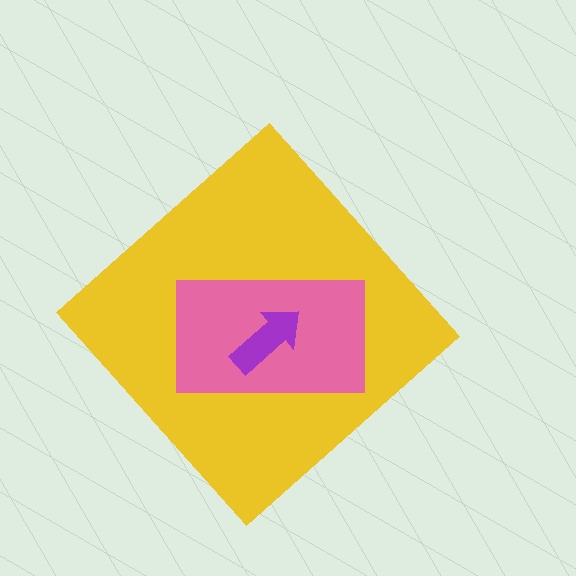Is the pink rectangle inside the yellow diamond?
Yes.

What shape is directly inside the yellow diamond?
The pink rectangle.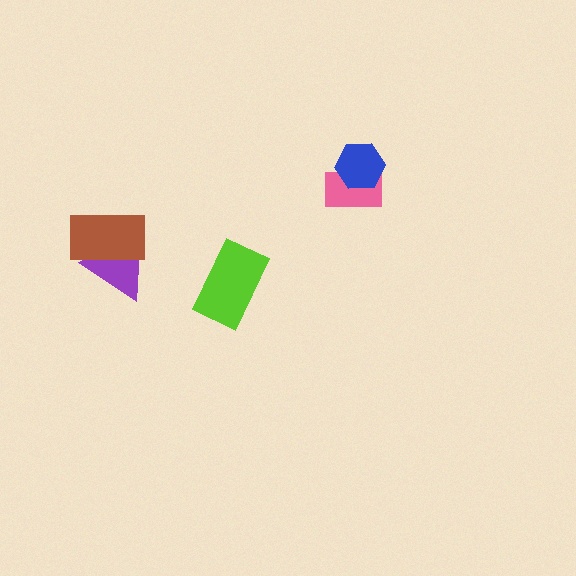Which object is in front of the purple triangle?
The brown rectangle is in front of the purple triangle.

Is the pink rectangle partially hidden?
Yes, it is partially covered by another shape.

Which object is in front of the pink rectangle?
The blue hexagon is in front of the pink rectangle.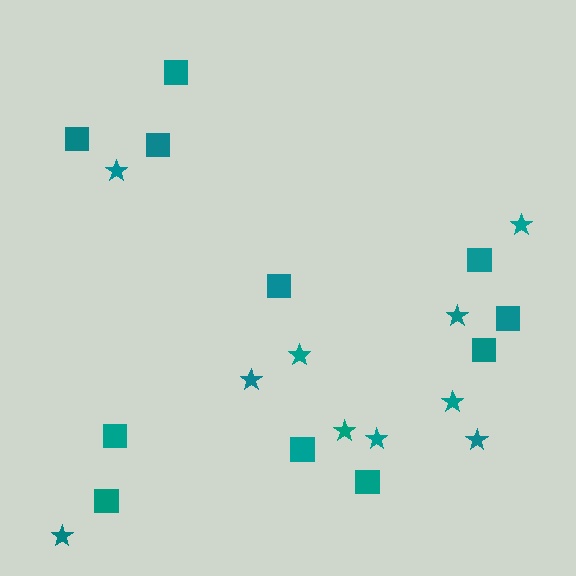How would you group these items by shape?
There are 2 groups: one group of squares (11) and one group of stars (10).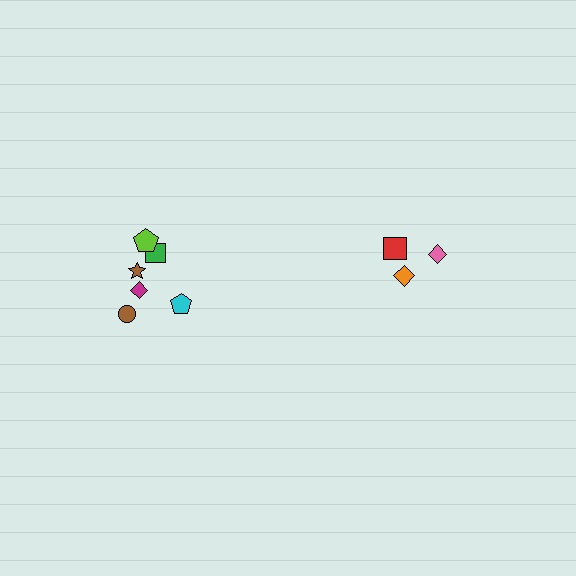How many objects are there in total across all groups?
There are 9 objects.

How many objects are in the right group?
There are 3 objects.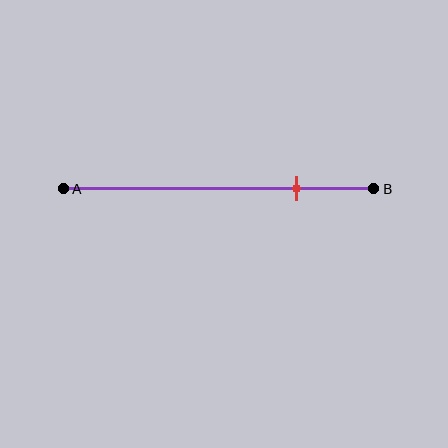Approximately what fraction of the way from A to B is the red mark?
The red mark is approximately 75% of the way from A to B.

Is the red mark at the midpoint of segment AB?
No, the mark is at about 75% from A, not at the 50% midpoint.